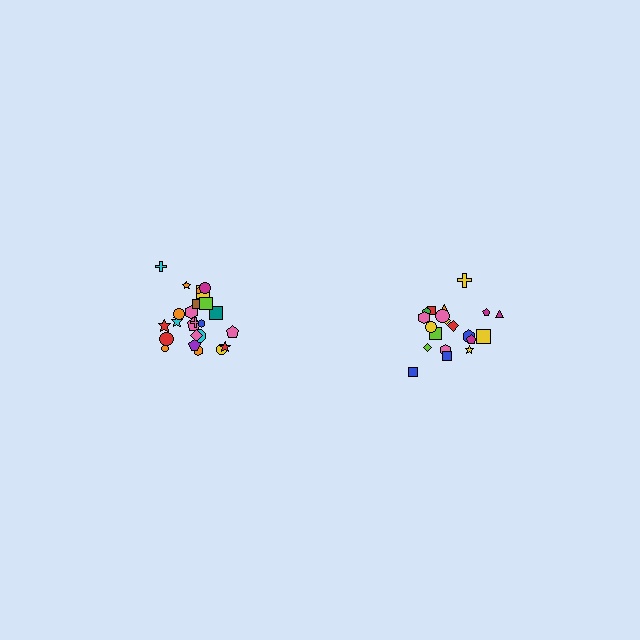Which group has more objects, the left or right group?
The left group.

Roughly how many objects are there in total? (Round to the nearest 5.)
Roughly 45 objects in total.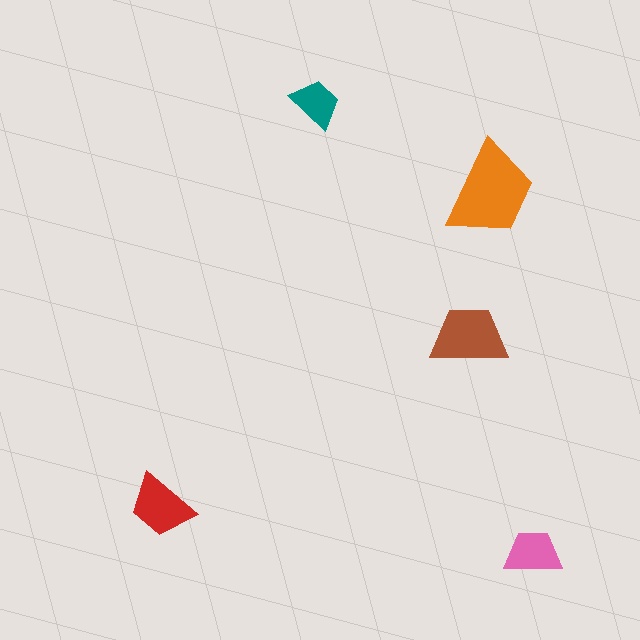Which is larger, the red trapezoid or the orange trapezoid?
The orange one.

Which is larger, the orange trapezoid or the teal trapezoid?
The orange one.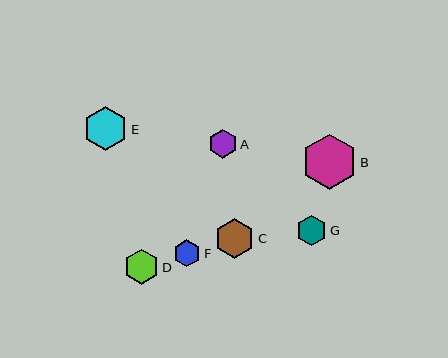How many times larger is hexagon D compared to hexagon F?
Hexagon D is approximately 1.3 times the size of hexagon F.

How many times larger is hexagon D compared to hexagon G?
Hexagon D is approximately 1.2 times the size of hexagon G.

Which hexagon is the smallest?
Hexagon F is the smallest with a size of approximately 27 pixels.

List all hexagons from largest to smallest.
From largest to smallest: B, E, C, D, G, A, F.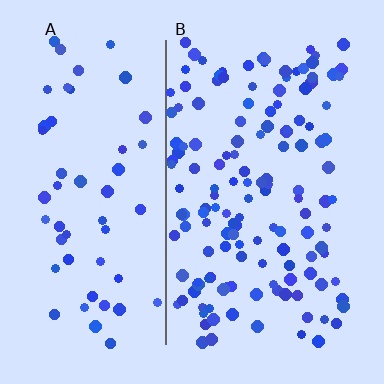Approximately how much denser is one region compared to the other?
Approximately 2.5× — region B over region A.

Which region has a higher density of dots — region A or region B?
B (the right).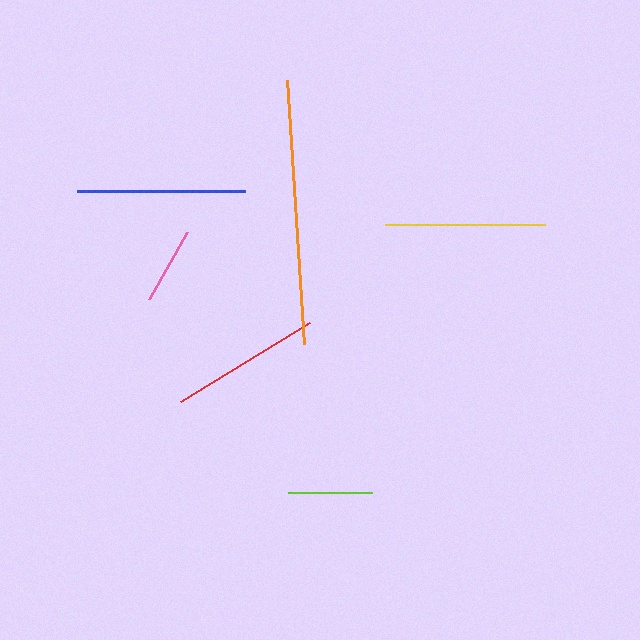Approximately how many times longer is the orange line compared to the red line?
The orange line is approximately 1.8 times the length of the red line.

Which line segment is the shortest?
The pink line is the shortest at approximately 77 pixels.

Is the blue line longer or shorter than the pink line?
The blue line is longer than the pink line.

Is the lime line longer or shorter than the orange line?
The orange line is longer than the lime line.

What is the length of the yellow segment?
The yellow segment is approximately 160 pixels long.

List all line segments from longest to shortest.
From longest to shortest: orange, blue, yellow, red, lime, pink.